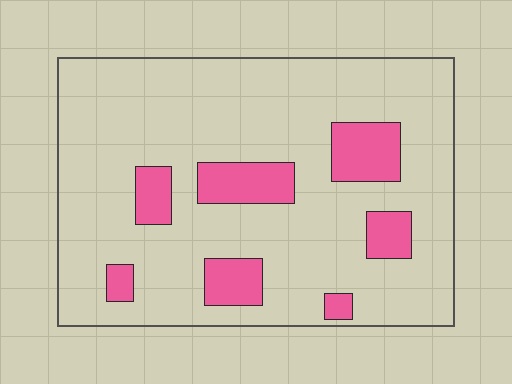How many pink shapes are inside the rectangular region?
7.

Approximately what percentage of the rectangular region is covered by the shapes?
Approximately 15%.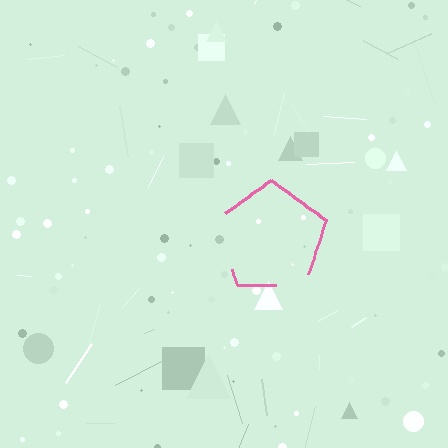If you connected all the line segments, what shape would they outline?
They would outline a pentagon.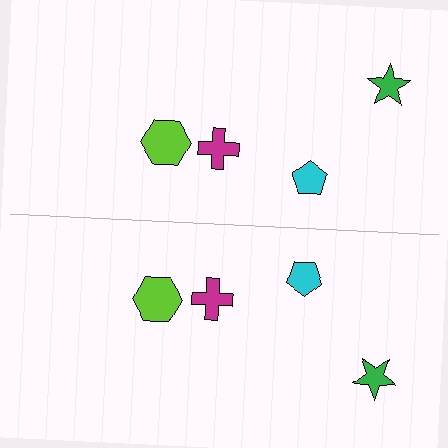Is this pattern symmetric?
Yes, this pattern has bilateral (reflection) symmetry.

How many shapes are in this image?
There are 8 shapes in this image.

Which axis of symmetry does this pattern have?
The pattern has a horizontal axis of symmetry running through the center of the image.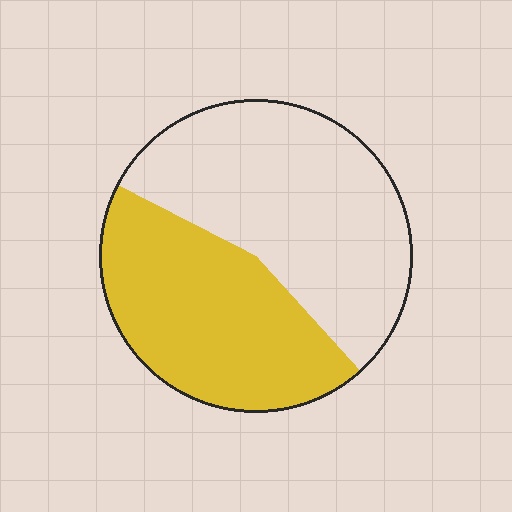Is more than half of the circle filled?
No.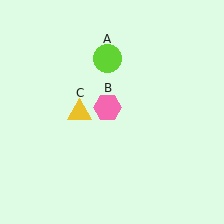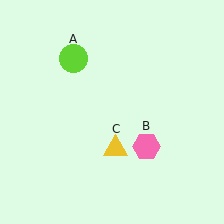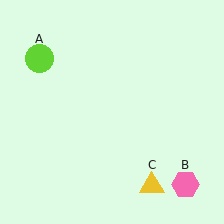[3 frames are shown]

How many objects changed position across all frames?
3 objects changed position: lime circle (object A), pink hexagon (object B), yellow triangle (object C).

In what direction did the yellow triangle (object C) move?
The yellow triangle (object C) moved down and to the right.